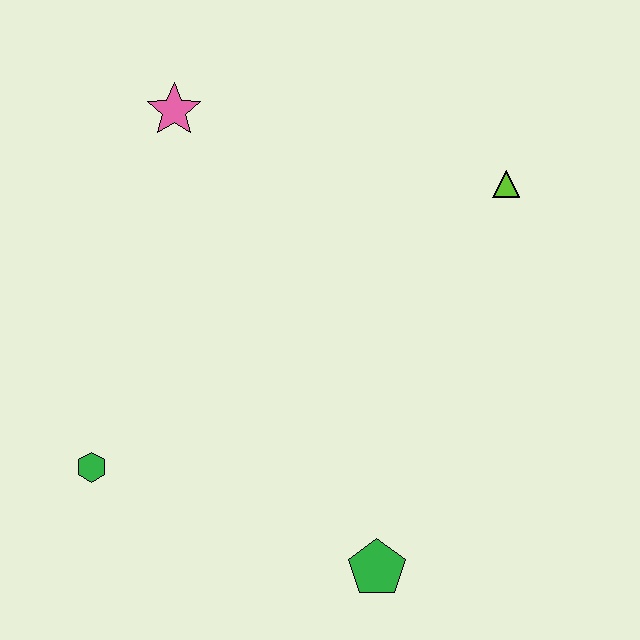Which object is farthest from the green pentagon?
The pink star is farthest from the green pentagon.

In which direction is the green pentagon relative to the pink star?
The green pentagon is below the pink star.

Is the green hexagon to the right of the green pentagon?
No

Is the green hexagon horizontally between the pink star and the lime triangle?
No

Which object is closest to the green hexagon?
The green pentagon is closest to the green hexagon.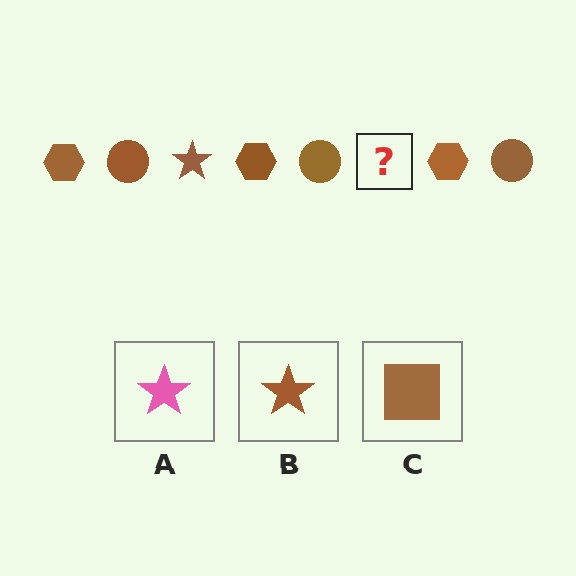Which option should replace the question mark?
Option B.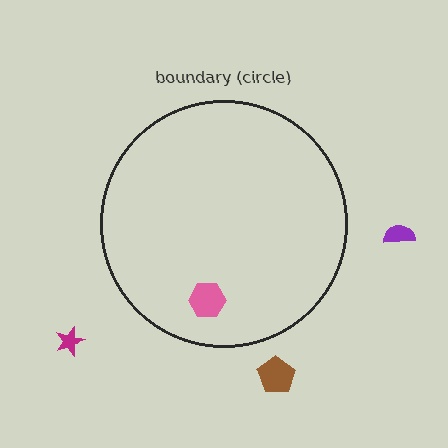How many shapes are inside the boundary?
1 inside, 3 outside.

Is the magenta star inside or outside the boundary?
Outside.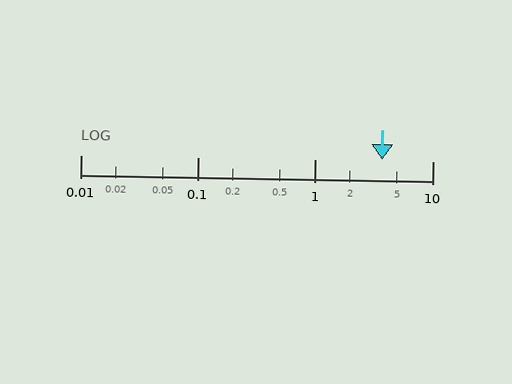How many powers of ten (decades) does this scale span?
The scale spans 3 decades, from 0.01 to 10.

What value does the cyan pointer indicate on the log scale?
The pointer indicates approximately 3.7.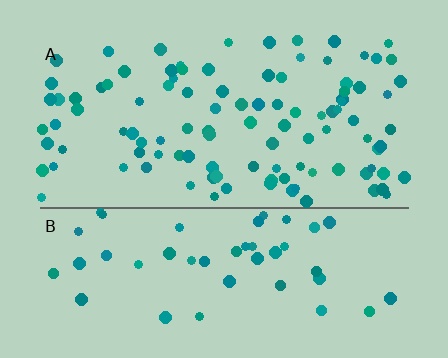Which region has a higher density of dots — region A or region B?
A (the top).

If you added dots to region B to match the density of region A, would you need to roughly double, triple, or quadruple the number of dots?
Approximately double.